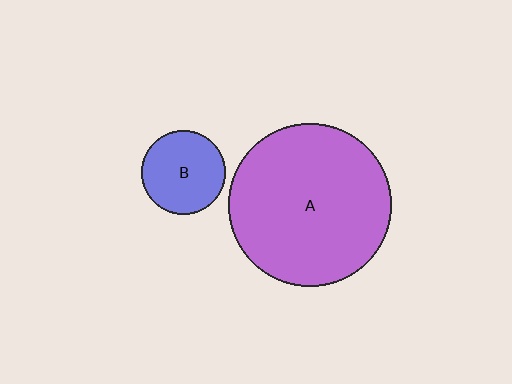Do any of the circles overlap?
No, none of the circles overlap.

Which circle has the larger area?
Circle A (purple).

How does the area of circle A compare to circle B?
Approximately 3.8 times.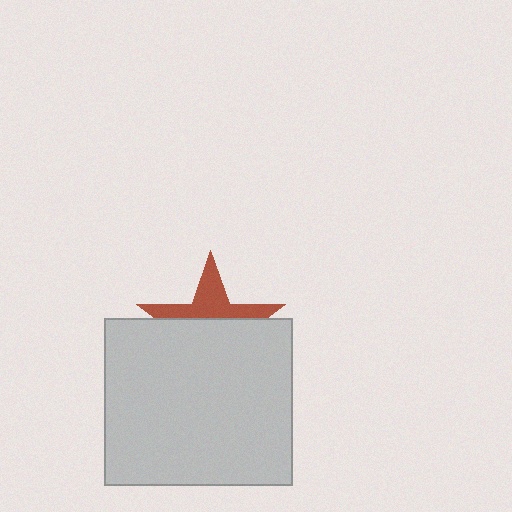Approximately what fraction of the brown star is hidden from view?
Roughly 61% of the brown star is hidden behind the light gray rectangle.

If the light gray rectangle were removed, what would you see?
You would see the complete brown star.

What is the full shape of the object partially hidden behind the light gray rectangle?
The partially hidden object is a brown star.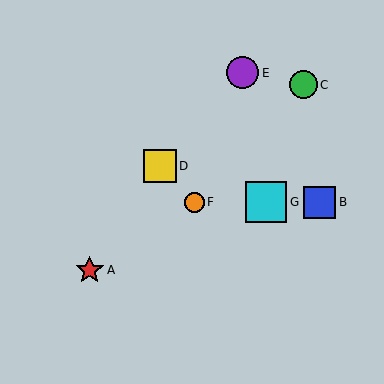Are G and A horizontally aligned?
No, G is at y≈202 and A is at y≈270.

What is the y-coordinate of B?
Object B is at y≈202.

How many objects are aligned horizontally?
3 objects (B, F, G) are aligned horizontally.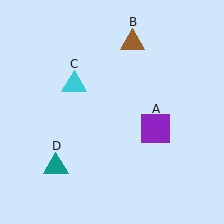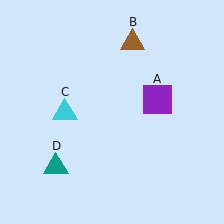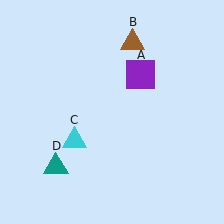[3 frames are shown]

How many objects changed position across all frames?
2 objects changed position: purple square (object A), cyan triangle (object C).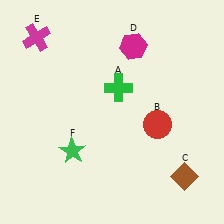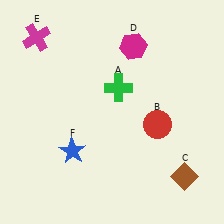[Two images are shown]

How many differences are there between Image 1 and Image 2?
There is 1 difference between the two images.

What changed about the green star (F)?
In Image 1, F is green. In Image 2, it changed to blue.